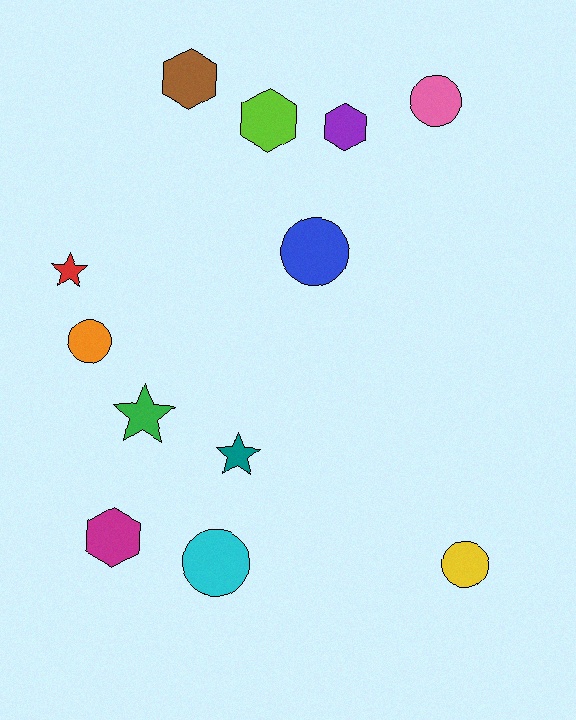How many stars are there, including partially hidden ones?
There are 3 stars.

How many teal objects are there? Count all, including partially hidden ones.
There is 1 teal object.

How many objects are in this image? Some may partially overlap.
There are 12 objects.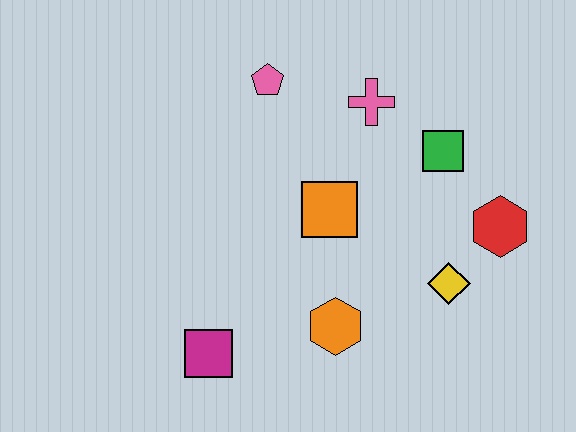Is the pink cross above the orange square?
Yes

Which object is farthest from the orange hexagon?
The pink pentagon is farthest from the orange hexagon.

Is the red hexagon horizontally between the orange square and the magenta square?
No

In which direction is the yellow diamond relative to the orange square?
The yellow diamond is to the right of the orange square.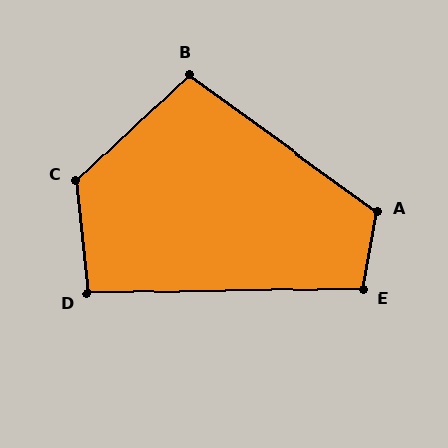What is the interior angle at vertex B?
Approximately 101 degrees (obtuse).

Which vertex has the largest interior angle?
C, at approximately 128 degrees.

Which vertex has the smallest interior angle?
D, at approximately 94 degrees.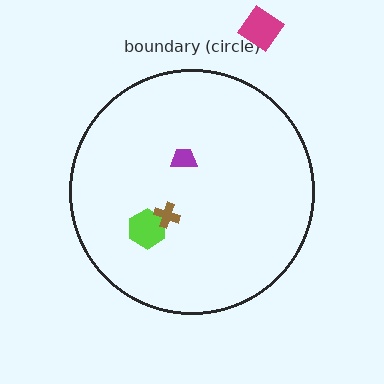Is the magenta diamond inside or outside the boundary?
Outside.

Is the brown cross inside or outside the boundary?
Inside.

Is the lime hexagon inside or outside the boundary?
Inside.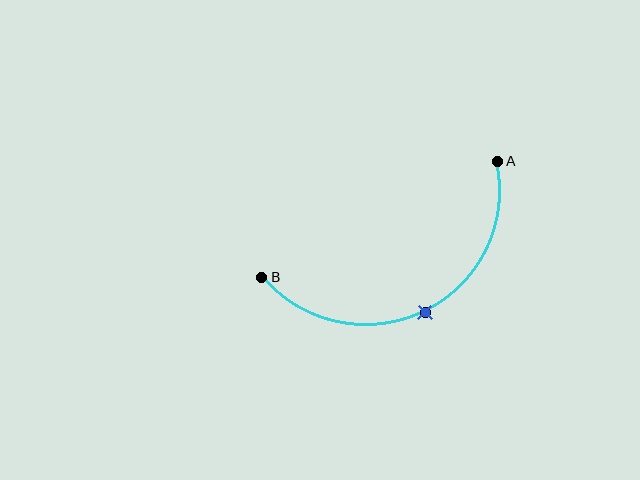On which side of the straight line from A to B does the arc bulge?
The arc bulges below the straight line connecting A and B.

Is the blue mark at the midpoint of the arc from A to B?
Yes. The blue mark lies on the arc at equal arc-length from both A and B — it is the arc midpoint.